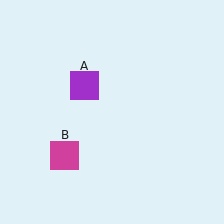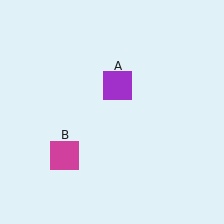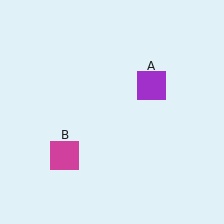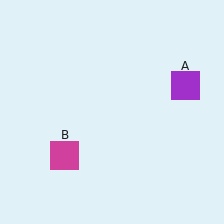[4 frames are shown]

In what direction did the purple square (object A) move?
The purple square (object A) moved right.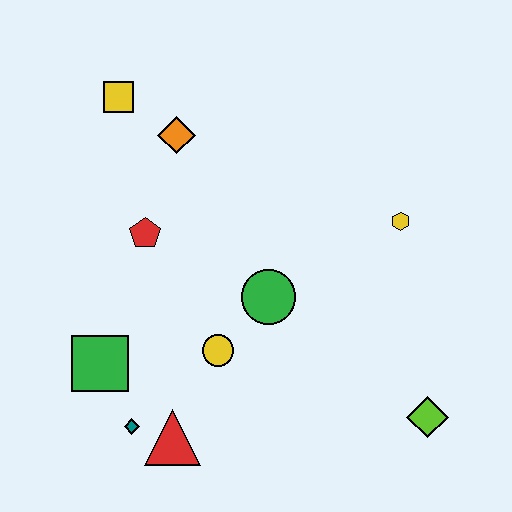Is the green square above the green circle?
No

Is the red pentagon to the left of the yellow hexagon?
Yes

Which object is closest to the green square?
The teal diamond is closest to the green square.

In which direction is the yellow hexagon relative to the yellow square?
The yellow hexagon is to the right of the yellow square.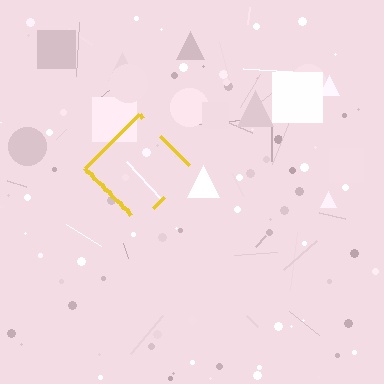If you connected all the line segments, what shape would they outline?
They would outline a diamond.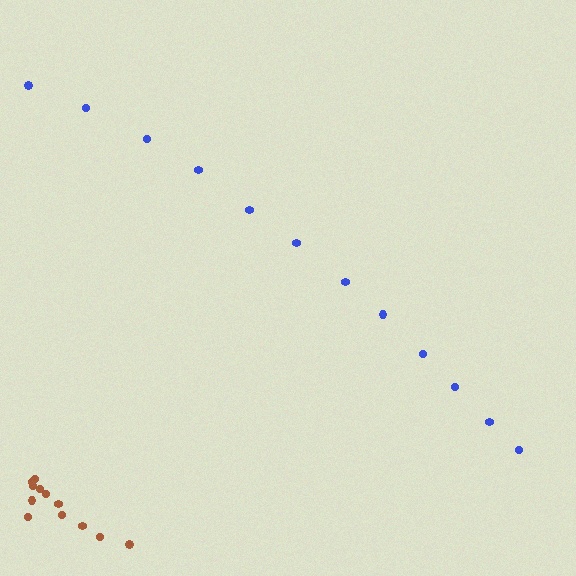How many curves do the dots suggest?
There are 2 distinct paths.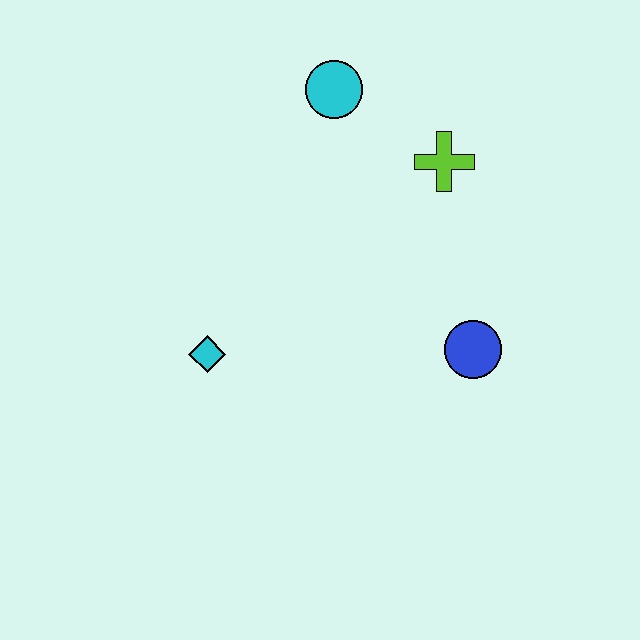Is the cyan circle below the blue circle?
No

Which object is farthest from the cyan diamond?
The lime cross is farthest from the cyan diamond.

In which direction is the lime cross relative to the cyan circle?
The lime cross is to the right of the cyan circle.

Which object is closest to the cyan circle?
The lime cross is closest to the cyan circle.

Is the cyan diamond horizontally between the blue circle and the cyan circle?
No